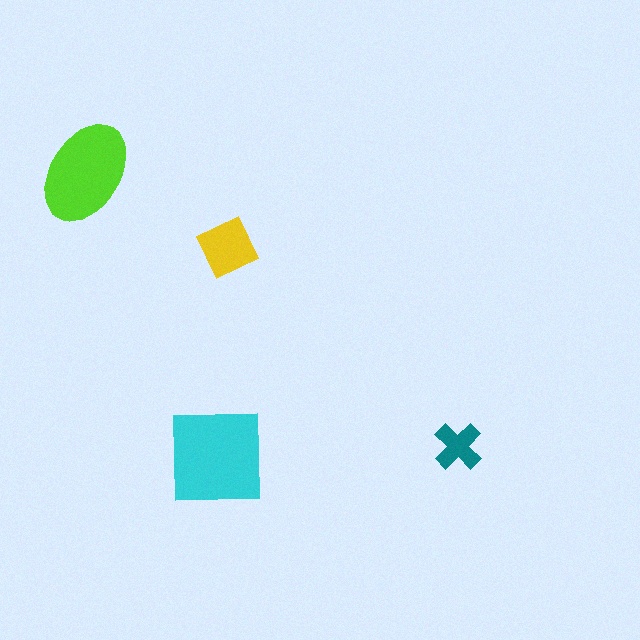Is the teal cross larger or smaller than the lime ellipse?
Smaller.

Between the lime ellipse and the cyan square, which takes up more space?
The cyan square.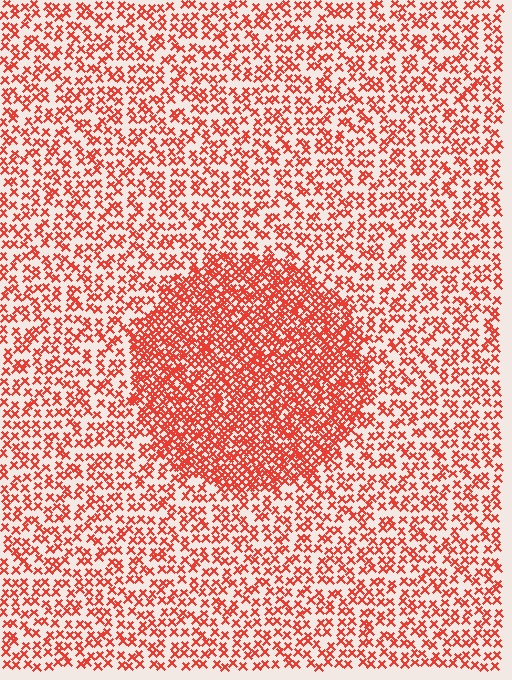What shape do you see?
I see a circle.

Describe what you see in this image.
The image contains small red elements arranged at two different densities. A circle-shaped region is visible where the elements are more densely packed than the surrounding area.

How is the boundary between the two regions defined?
The boundary is defined by a change in element density (approximately 2.1x ratio). All elements are the same color, size, and shape.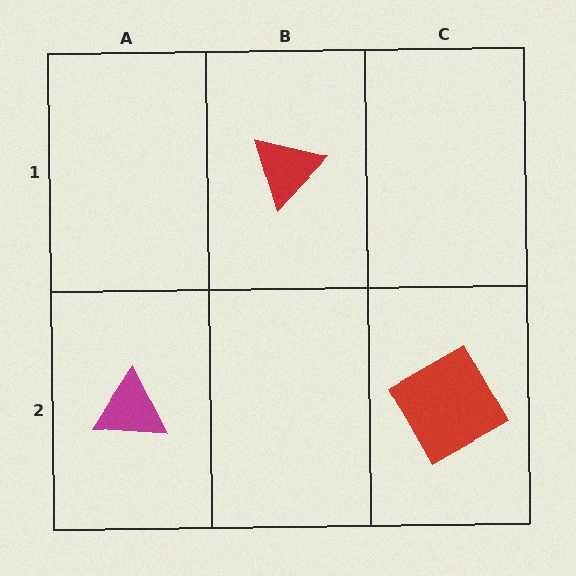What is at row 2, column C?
A red square.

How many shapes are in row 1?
1 shape.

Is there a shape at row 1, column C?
No, that cell is empty.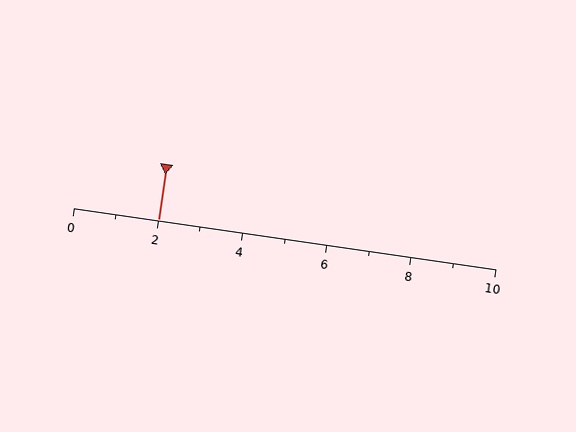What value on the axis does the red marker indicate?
The marker indicates approximately 2.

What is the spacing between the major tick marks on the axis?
The major ticks are spaced 2 apart.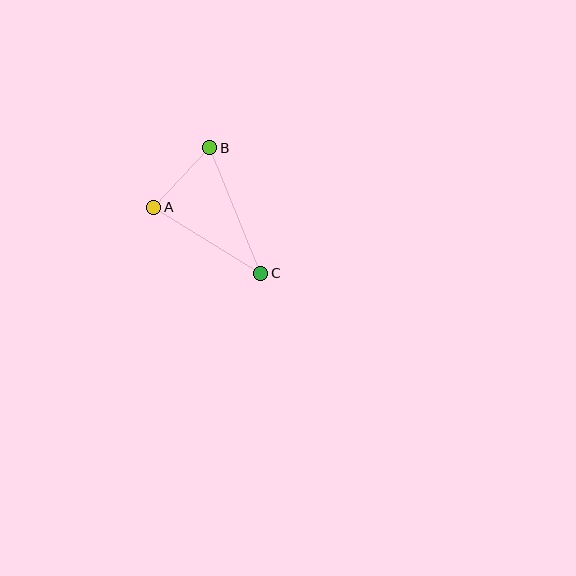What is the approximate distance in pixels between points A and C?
The distance between A and C is approximately 126 pixels.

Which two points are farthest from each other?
Points B and C are farthest from each other.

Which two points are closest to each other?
Points A and B are closest to each other.